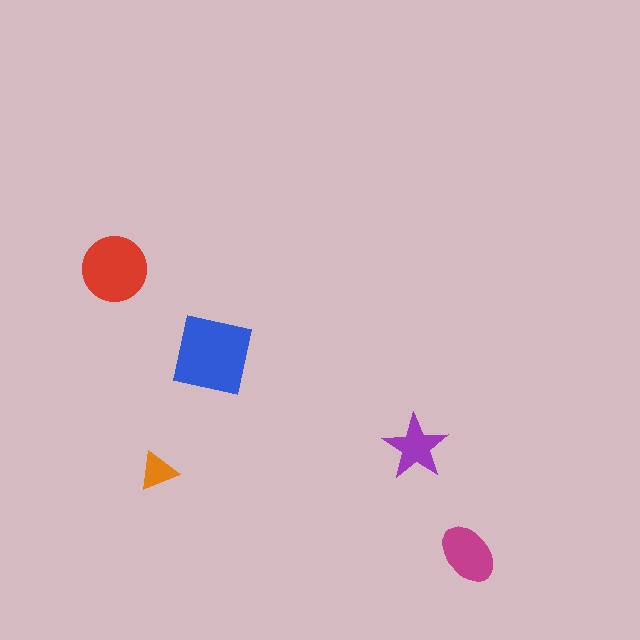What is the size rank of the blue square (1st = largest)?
1st.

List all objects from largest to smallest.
The blue square, the red circle, the magenta ellipse, the purple star, the orange triangle.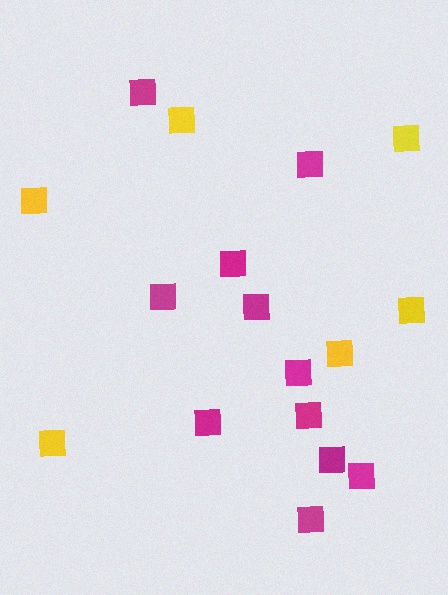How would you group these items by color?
There are 2 groups: one group of yellow squares (6) and one group of magenta squares (11).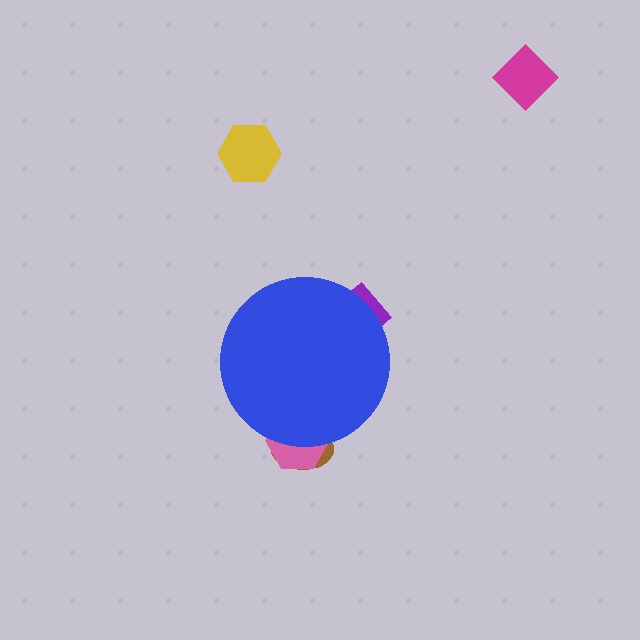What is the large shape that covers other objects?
A blue circle.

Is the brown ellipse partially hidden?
Yes, the brown ellipse is partially hidden behind the blue circle.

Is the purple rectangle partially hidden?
Yes, the purple rectangle is partially hidden behind the blue circle.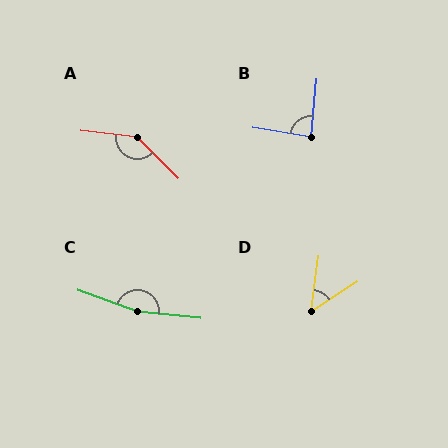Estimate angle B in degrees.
Approximately 86 degrees.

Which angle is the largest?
C, at approximately 166 degrees.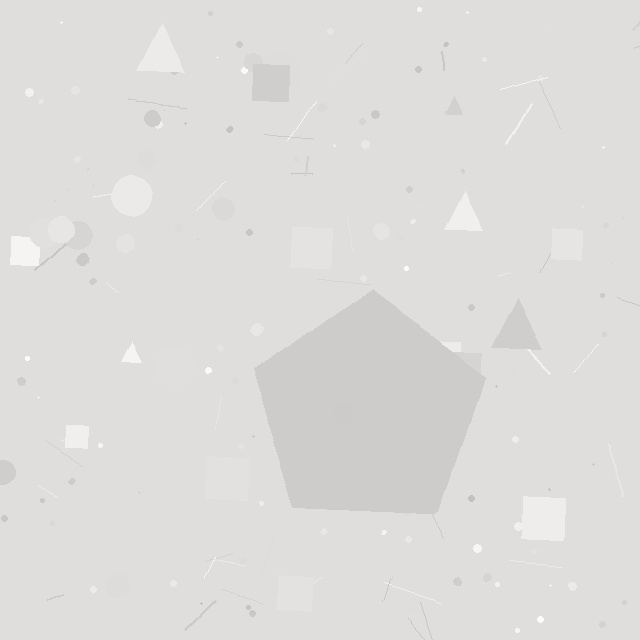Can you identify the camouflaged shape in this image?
The camouflaged shape is a pentagon.